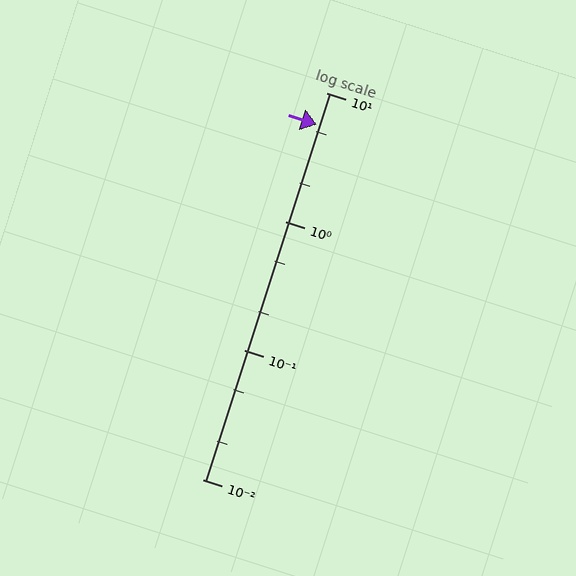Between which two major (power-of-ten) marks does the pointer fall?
The pointer is between 1 and 10.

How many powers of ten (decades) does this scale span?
The scale spans 3 decades, from 0.01 to 10.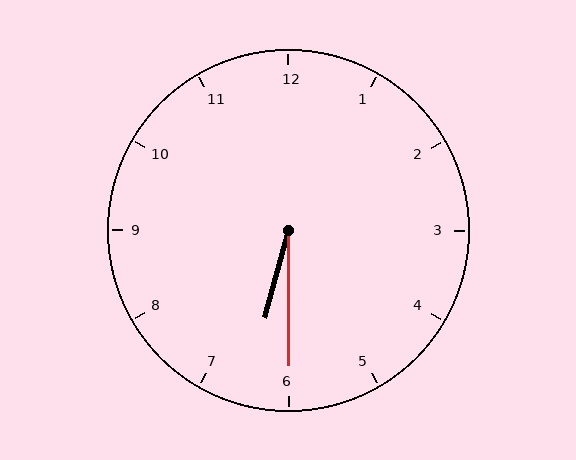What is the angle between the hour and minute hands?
Approximately 15 degrees.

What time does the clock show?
6:30.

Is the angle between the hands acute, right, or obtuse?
It is acute.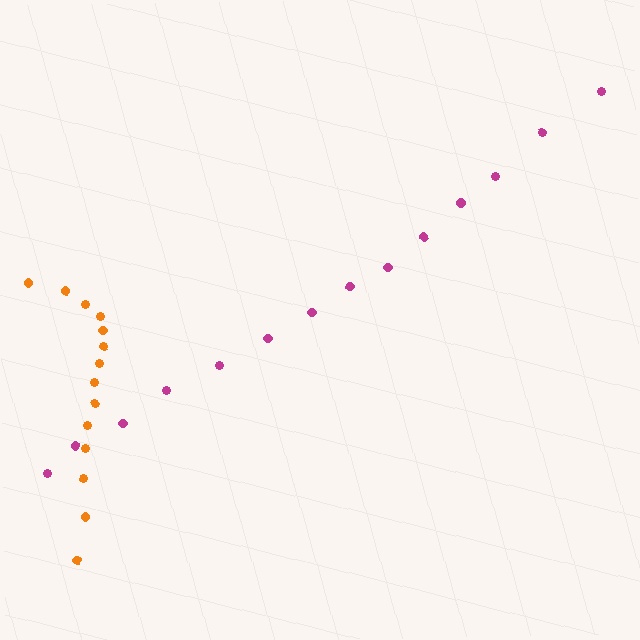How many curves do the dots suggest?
There are 2 distinct paths.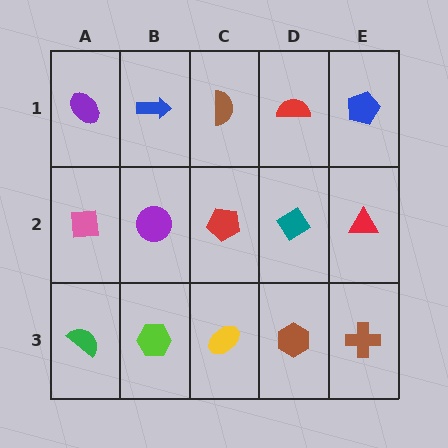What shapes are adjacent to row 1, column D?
A teal diamond (row 2, column D), a brown semicircle (row 1, column C), a blue pentagon (row 1, column E).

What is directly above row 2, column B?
A blue arrow.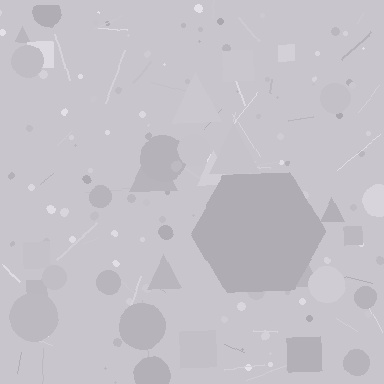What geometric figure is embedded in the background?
A hexagon is embedded in the background.